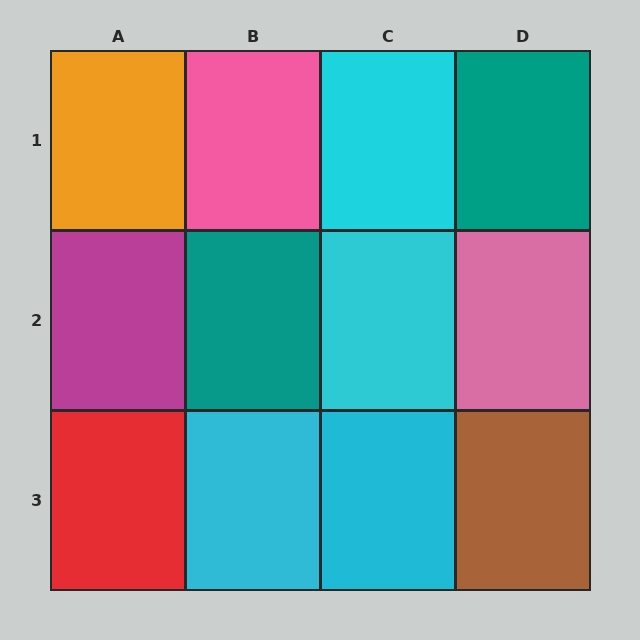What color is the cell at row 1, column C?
Cyan.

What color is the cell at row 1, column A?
Orange.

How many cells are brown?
1 cell is brown.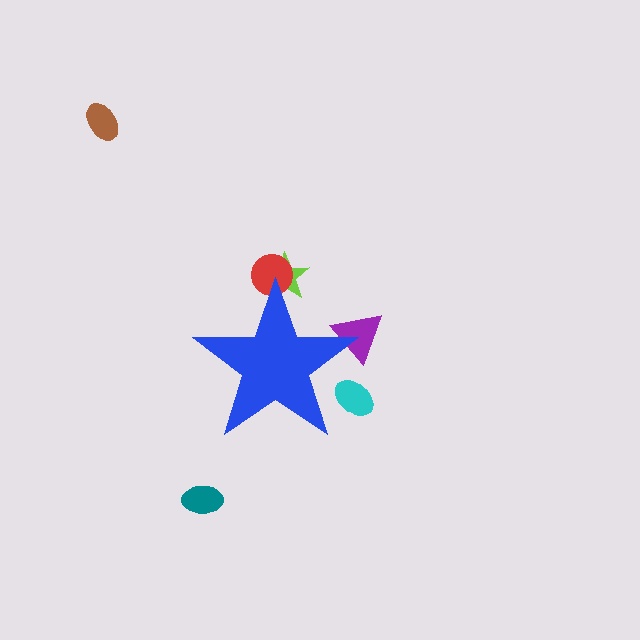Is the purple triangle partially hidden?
Yes, the purple triangle is partially hidden behind the blue star.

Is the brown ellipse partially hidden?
No, the brown ellipse is fully visible.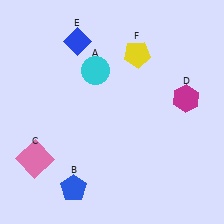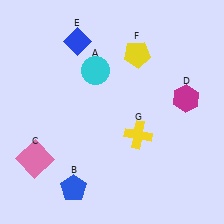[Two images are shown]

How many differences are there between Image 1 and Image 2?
There is 1 difference between the two images.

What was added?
A yellow cross (G) was added in Image 2.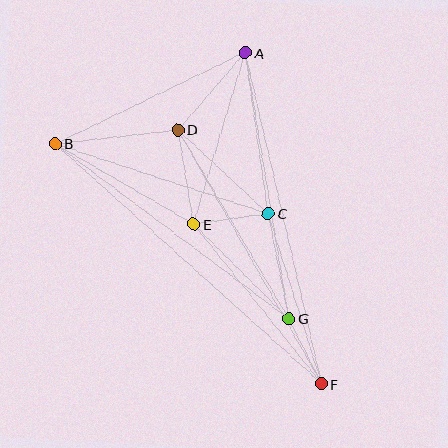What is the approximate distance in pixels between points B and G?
The distance between B and G is approximately 292 pixels.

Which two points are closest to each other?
Points F and G are closest to each other.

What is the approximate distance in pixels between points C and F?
The distance between C and F is approximately 179 pixels.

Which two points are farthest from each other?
Points B and F are farthest from each other.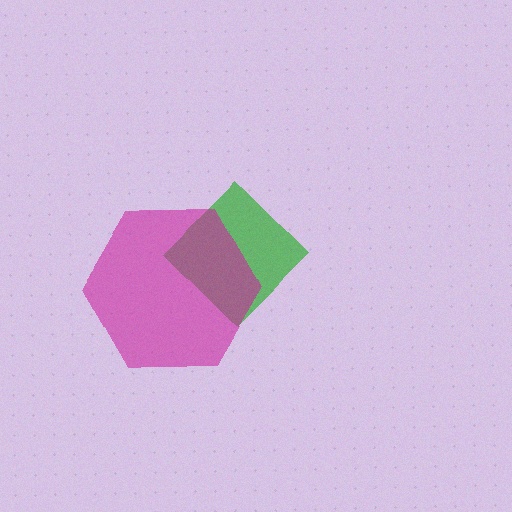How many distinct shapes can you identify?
There are 2 distinct shapes: a green diamond, a magenta hexagon.